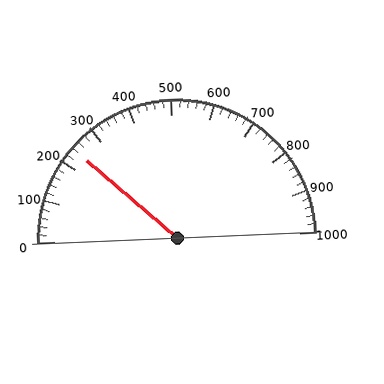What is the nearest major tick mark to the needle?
The nearest major tick mark is 200.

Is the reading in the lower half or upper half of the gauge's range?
The reading is in the lower half of the range (0 to 1000).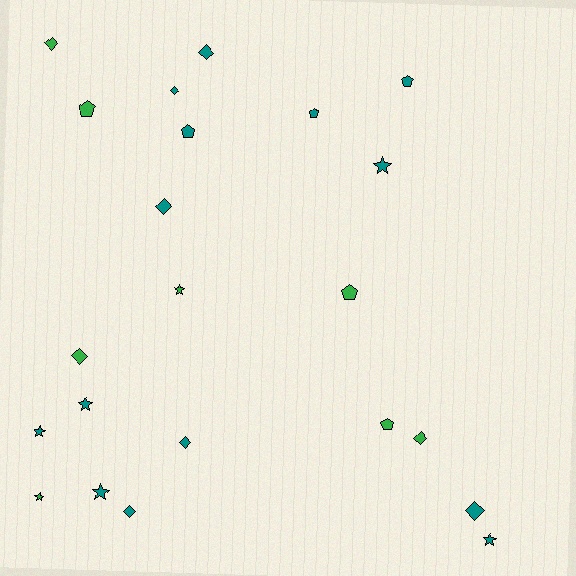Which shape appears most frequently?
Diamond, with 9 objects.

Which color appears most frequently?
Teal, with 14 objects.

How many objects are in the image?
There are 22 objects.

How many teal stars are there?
There are 5 teal stars.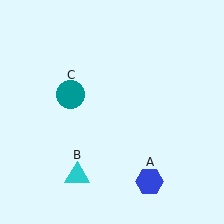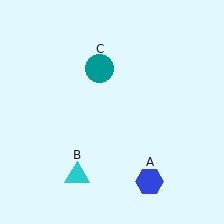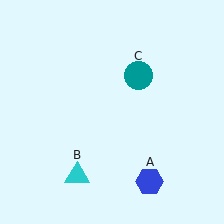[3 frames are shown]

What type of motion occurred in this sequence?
The teal circle (object C) rotated clockwise around the center of the scene.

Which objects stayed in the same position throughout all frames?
Blue hexagon (object A) and cyan triangle (object B) remained stationary.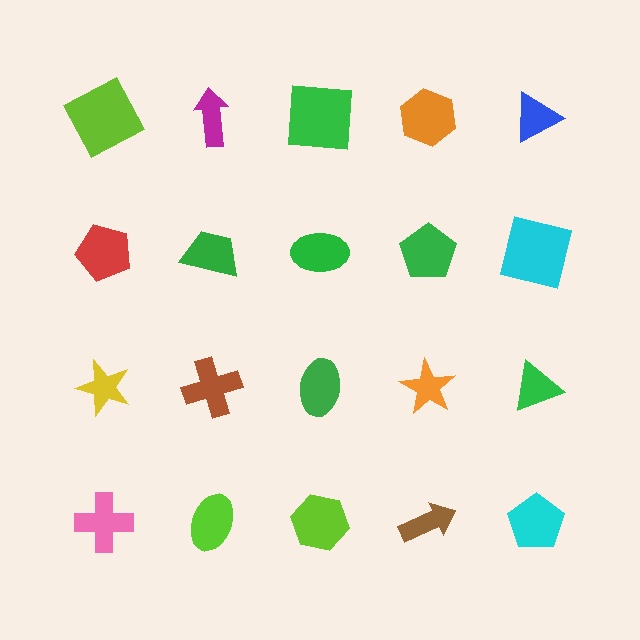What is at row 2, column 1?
A red pentagon.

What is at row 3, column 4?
An orange star.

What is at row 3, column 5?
A green triangle.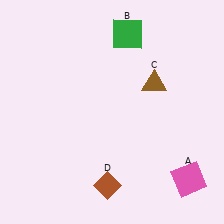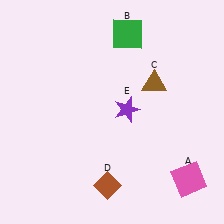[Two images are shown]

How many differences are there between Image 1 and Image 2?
There is 1 difference between the two images.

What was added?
A purple star (E) was added in Image 2.